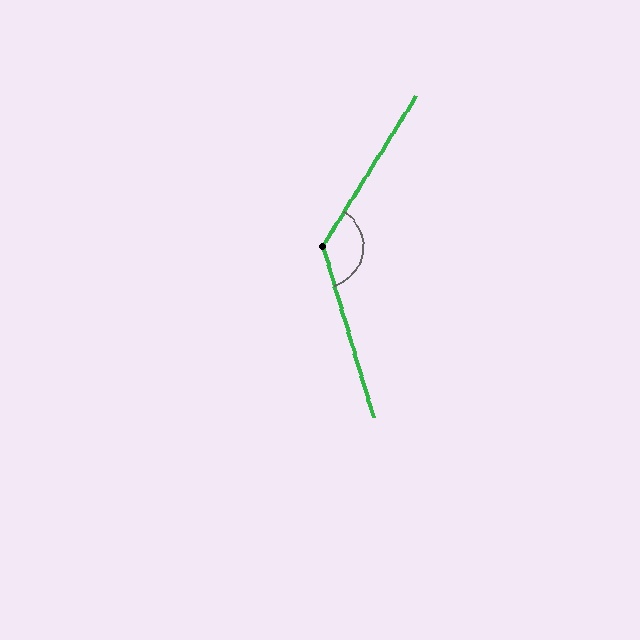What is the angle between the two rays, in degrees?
Approximately 132 degrees.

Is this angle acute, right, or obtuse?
It is obtuse.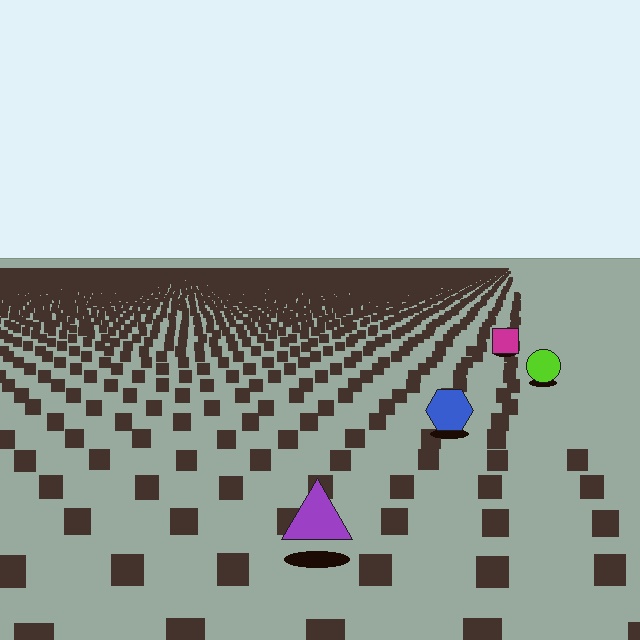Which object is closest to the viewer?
The purple triangle is closest. The texture marks near it are larger and more spread out.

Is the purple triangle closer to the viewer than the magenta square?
Yes. The purple triangle is closer — you can tell from the texture gradient: the ground texture is coarser near it.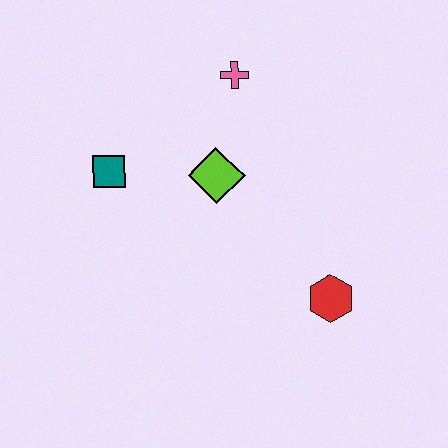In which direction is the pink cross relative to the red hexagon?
The pink cross is above the red hexagon.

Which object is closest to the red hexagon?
The lime diamond is closest to the red hexagon.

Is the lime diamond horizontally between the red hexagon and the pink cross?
No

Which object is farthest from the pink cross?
The red hexagon is farthest from the pink cross.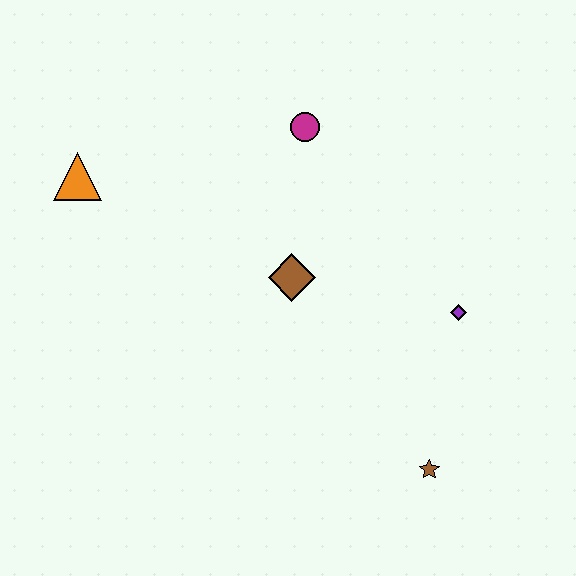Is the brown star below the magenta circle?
Yes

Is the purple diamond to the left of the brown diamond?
No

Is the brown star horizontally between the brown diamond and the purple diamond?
Yes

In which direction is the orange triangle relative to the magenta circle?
The orange triangle is to the left of the magenta circle.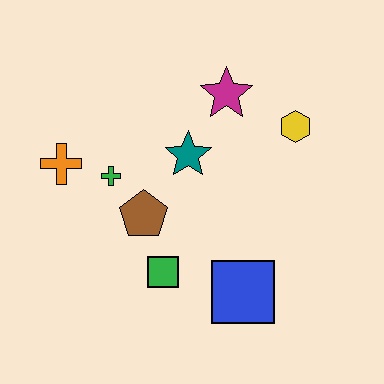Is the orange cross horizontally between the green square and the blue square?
No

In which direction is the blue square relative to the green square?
The blue square is to the right of the green square.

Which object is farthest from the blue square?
The orange cross is farthest from the blue square.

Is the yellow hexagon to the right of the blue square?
Yes